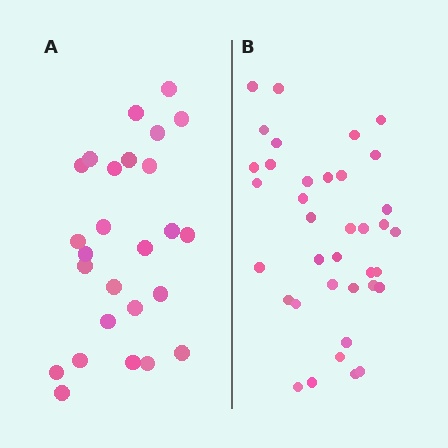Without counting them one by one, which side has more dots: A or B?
Region B (the right region) has more dots.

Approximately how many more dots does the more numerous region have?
Region B has roughly 12 or so more dots than region A.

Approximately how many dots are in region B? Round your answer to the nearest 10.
About 40 dots. (The exact count is 37, which rounds to 40.)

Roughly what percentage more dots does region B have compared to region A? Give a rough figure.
About 40% more.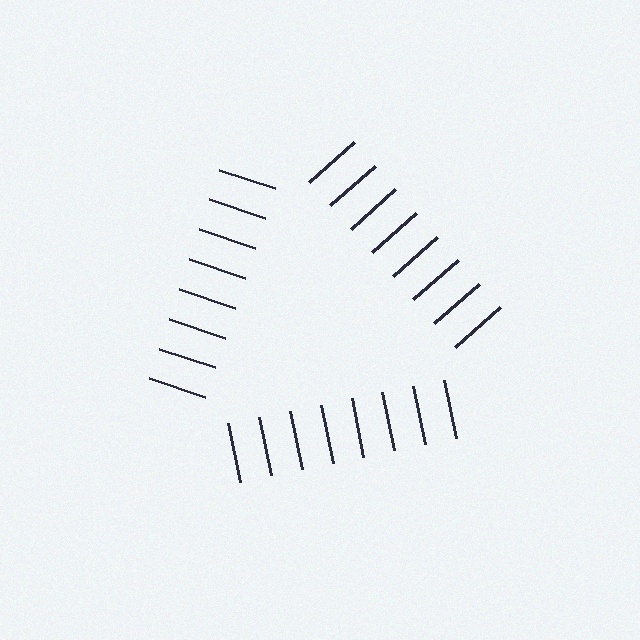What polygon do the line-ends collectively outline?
An illusory triangle — the line segments terminate on its edges but no continuous stroke is drawn.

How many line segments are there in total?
24 — 8 along each of the 3 edges.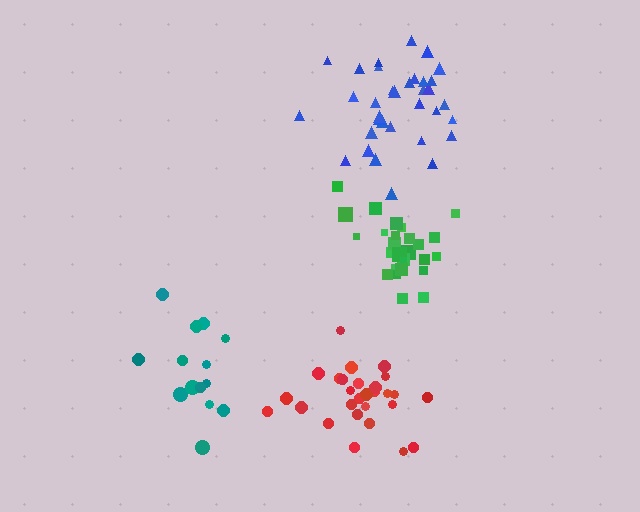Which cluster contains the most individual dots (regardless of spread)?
Blue (34).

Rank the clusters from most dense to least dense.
green, red, blue, teal.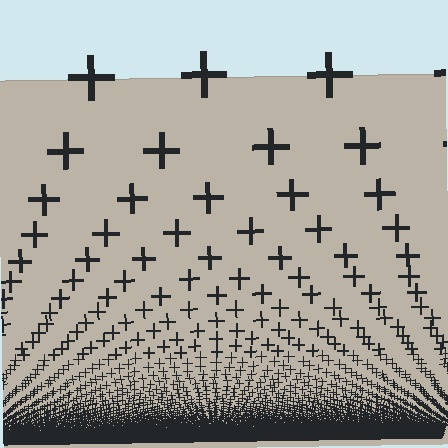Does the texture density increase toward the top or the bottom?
Density increases toward the bottom.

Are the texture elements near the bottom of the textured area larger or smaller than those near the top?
Smaller. The gradient is inverted — elements near the bottom are smaller and denser.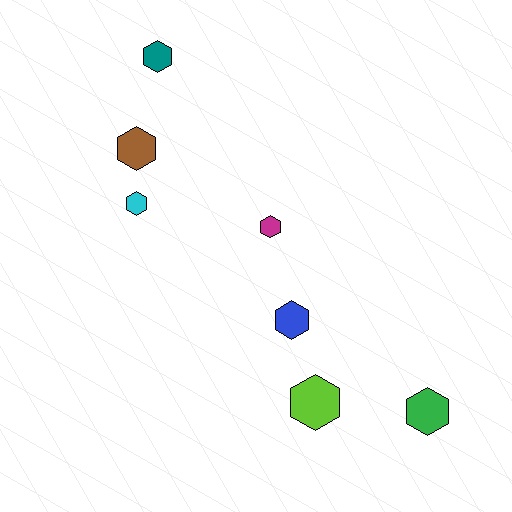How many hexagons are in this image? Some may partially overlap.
There are 7 hexagons.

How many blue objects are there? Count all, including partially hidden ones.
There is 1 blue object.